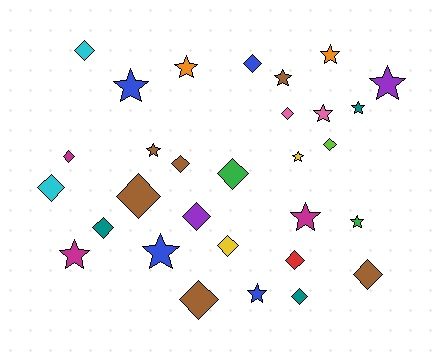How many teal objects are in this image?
There are 3 teal objects.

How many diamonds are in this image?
There are 16 diamonds.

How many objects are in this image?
There are 30 objects.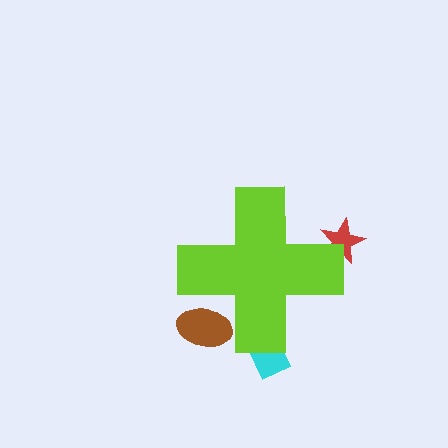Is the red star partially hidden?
Yes, the red star is partially hidden behind the lime cross.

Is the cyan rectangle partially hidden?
Yes, the cyan rectangle is partially hidden behind the lime cross.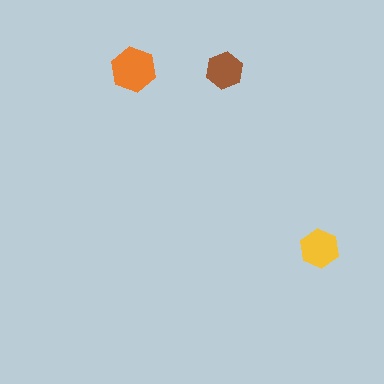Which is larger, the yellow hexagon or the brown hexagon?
The yellow one.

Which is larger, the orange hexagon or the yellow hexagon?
The orange one.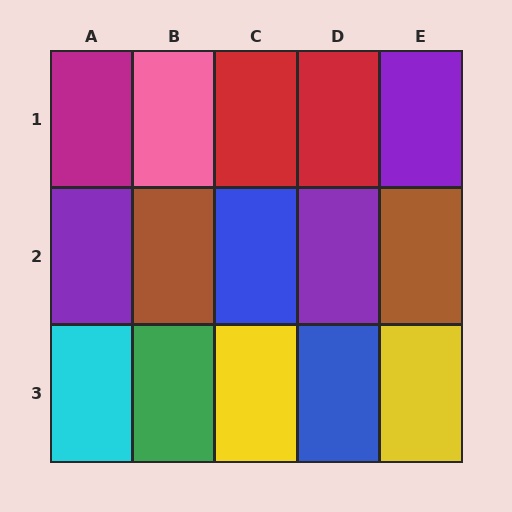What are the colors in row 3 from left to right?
Cyan, green, yellow, blue, yellow.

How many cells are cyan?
1 cell is cyan.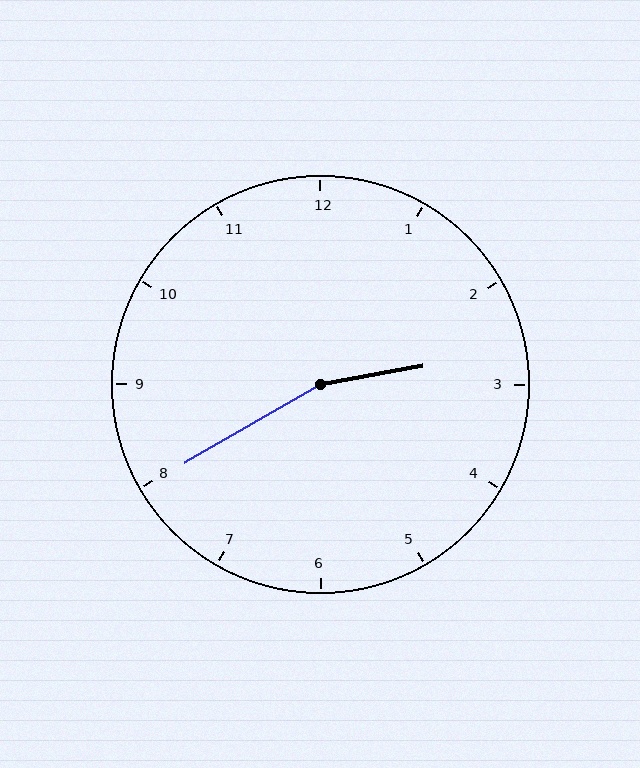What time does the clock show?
2:40.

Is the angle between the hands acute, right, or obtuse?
It is obtuse.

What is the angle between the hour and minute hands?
Approximately 160 degrees.